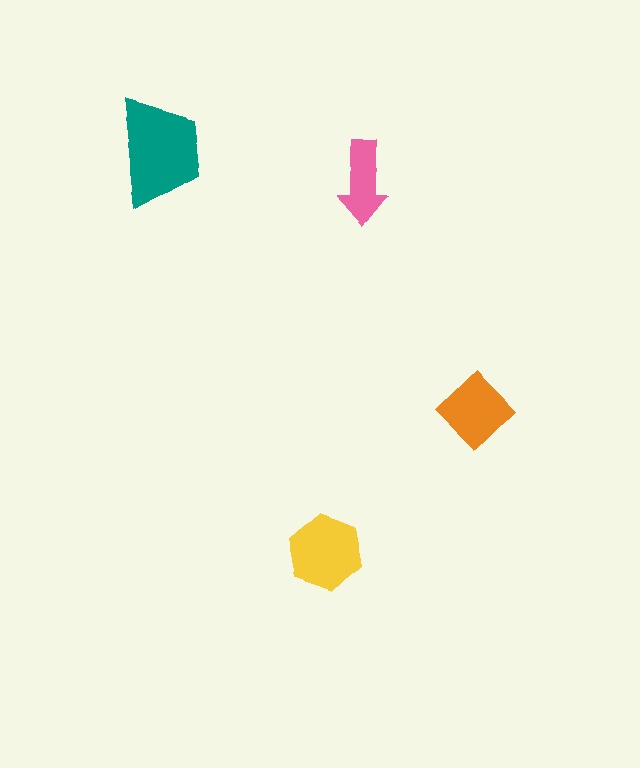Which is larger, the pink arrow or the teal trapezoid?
The teal trapezoid.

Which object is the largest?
The teal trapezoid.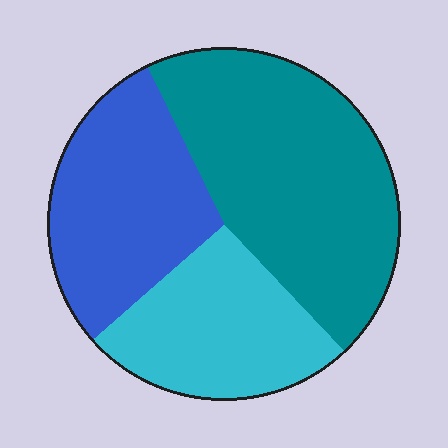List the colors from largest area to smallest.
From largest to smallest: teal, blue, cyan.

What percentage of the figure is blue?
Blue takes up about one third (1/3) of the figure.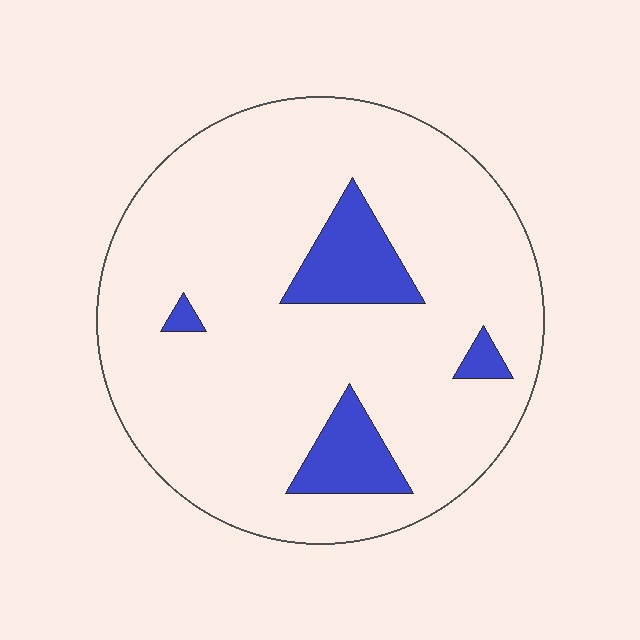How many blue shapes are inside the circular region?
4.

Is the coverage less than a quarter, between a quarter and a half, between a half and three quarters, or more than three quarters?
Less than a quarter.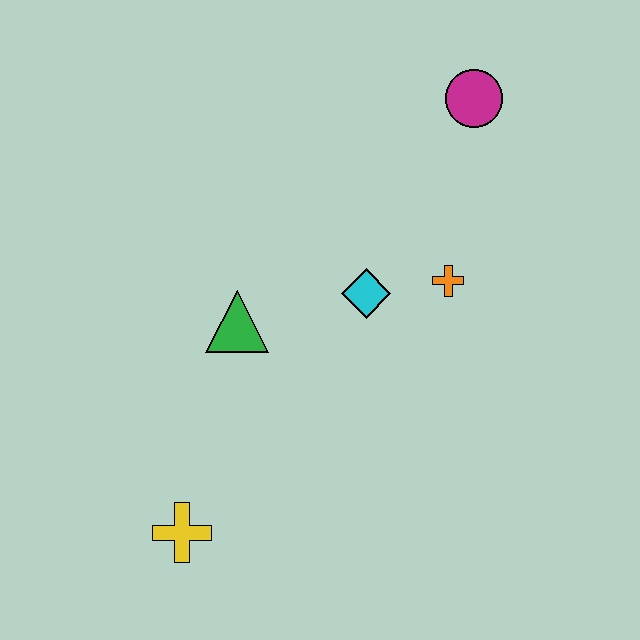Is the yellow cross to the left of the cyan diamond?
Yes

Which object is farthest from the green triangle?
The magenta circle is farthest from the green triangle.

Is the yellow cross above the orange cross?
No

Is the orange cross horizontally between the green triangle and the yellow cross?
No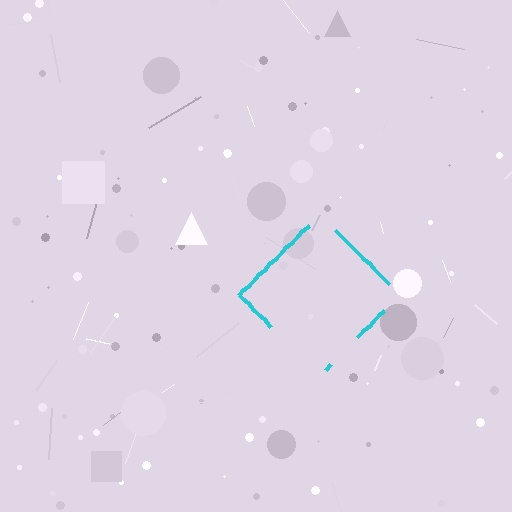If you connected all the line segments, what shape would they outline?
They would outline a diamond.